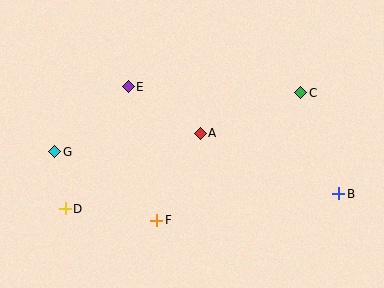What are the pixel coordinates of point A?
Point A is at (200, 133).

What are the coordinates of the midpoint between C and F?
The midpoint between C and F is at (229, 157).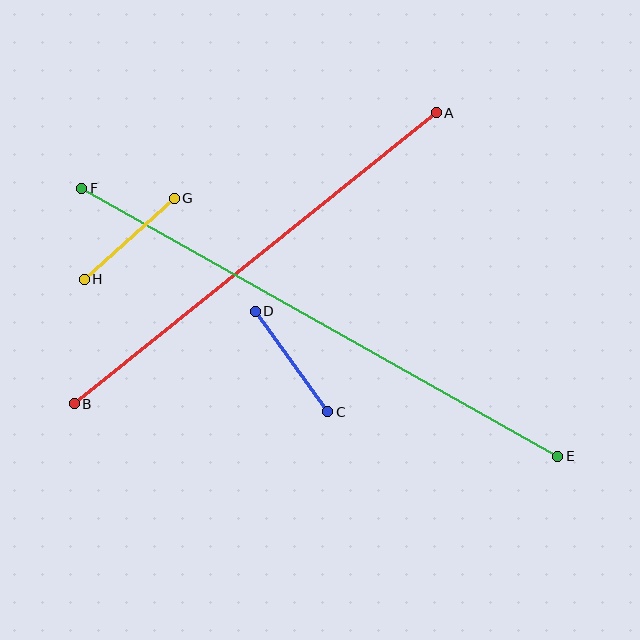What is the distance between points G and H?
The distance is approximately 121 pixels.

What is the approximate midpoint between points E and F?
The midpoint is at approximately (320, 322) pixels.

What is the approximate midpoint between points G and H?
The midpoint is at approximately (129, 239) pixels.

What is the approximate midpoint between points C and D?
The midpoint is at approximately (292, 361) pixels.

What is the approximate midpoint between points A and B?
The midpoint is at approximately (255, 258) pixels.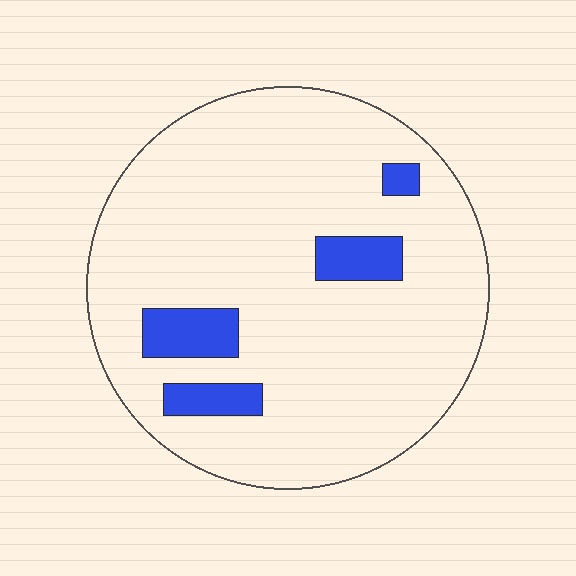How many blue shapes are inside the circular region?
4.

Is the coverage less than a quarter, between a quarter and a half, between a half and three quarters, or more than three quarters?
Less than a quarter.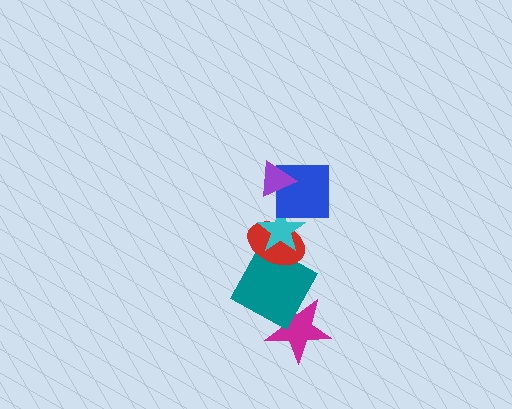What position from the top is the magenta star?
The magenta star is 6th from the top.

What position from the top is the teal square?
The teal square is 5th from the top.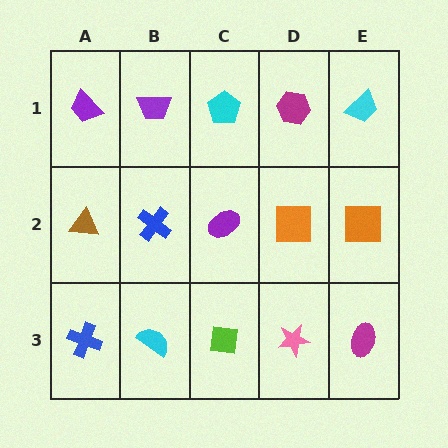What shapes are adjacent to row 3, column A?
A brown triangle (row 2, column A), a cyan semicircle (row 3, column B).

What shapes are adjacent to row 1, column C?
A purple ellipse (row 2, column C), a purple trapezoid (row 1, column B), a magenta hexagon (row 1, column D).